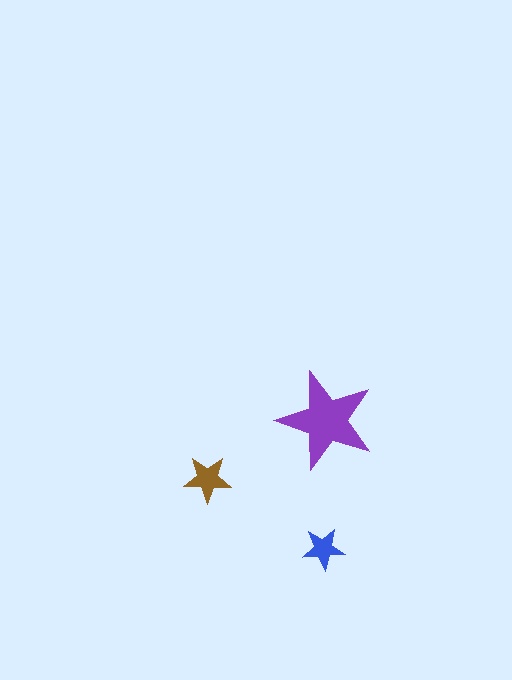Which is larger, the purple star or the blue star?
The purple one.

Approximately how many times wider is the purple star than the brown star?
About 2 times wider.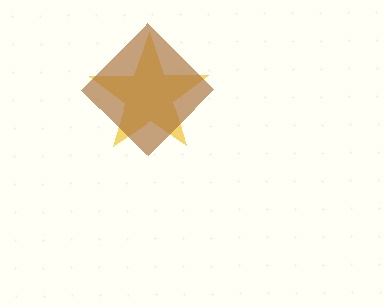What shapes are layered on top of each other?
The layered shapes are: a yellow star, a brown diamond.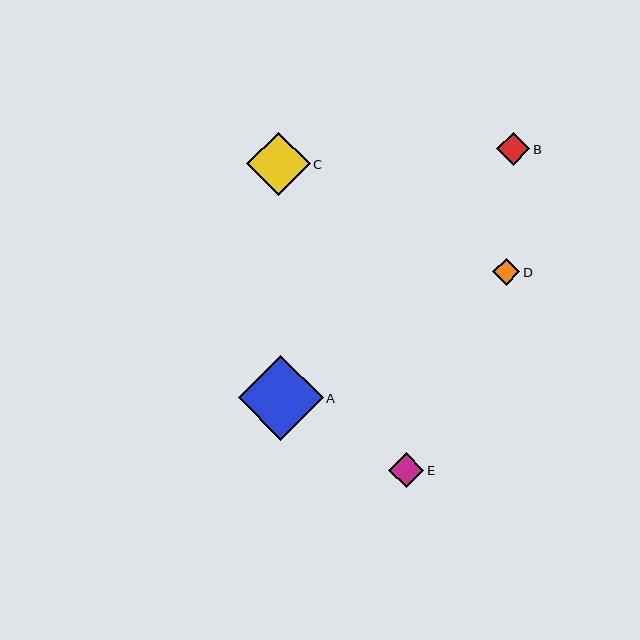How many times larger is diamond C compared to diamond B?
Diamond C is approximately 1.9 times the size of diamond B.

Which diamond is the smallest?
Diamond D is the smallest with a size of approximately 27 pixels.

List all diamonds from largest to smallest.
From largest to smallest: A, C, E, B, D.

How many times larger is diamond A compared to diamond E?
Diamond A is approximately 2.4 times the size of diamond E.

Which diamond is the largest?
Diamond A is the largest with a size of approximately 85 pixels.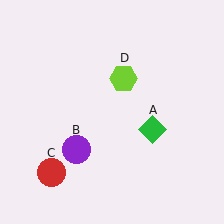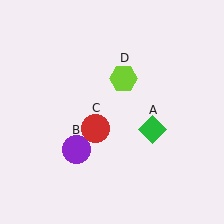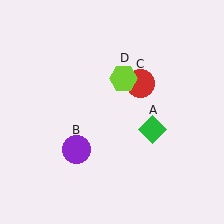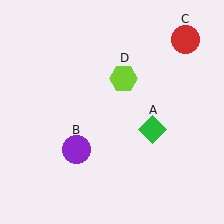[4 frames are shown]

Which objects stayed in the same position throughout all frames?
Green diamond (object A) and purple circle (object B) and lime hexagon (object D) remained stationary.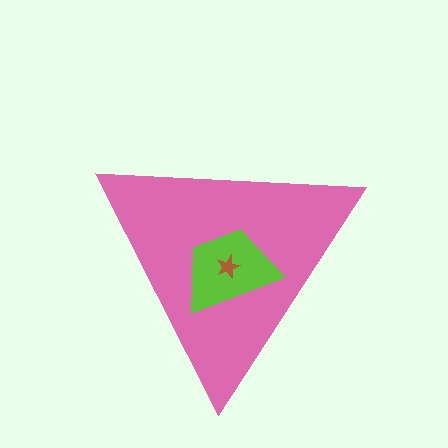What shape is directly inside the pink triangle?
The lime trapezoid.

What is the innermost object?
The brown star.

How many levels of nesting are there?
3.